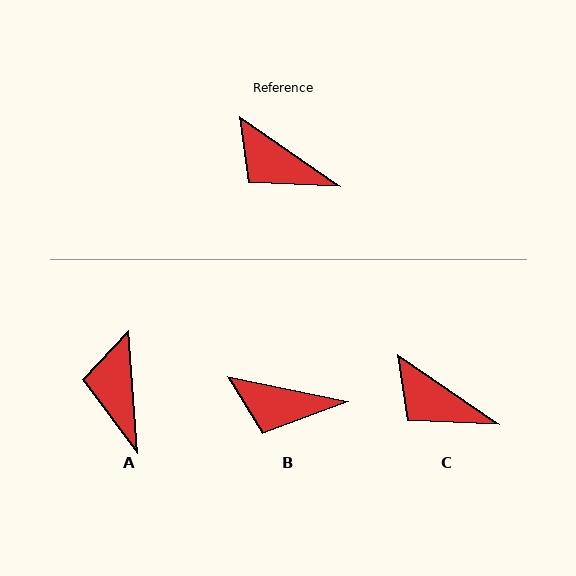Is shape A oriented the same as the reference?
No, it is off by about 51 degrees.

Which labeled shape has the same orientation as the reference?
C.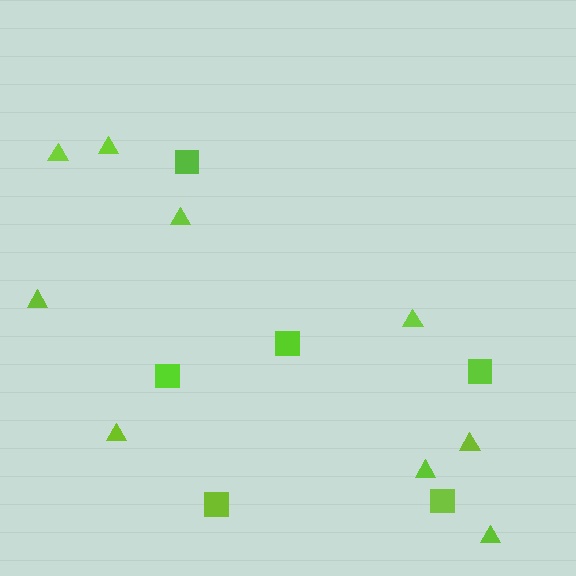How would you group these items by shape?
There are 2 groups: one group of triangles (9) and one group of squares (6).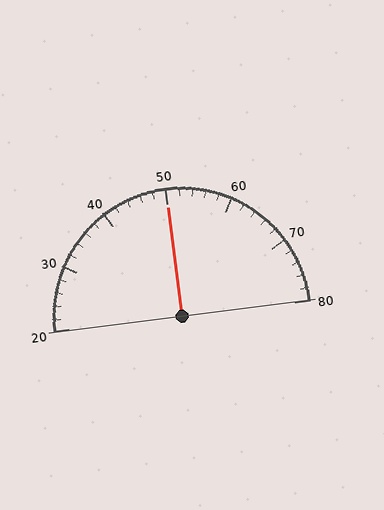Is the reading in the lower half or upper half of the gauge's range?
The reading is in the upper half of the range (20 to 80).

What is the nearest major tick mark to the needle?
The nearest major tick mark is 50.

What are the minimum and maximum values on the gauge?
The gauge ranges from 20 to 80.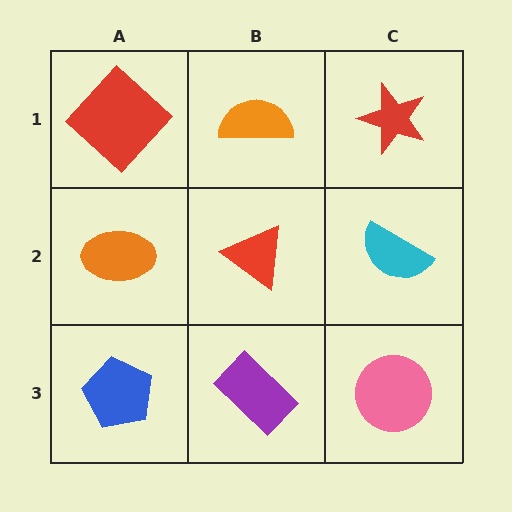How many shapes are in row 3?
3 shapes.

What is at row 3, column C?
A pink circle.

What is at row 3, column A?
A blue pentagon.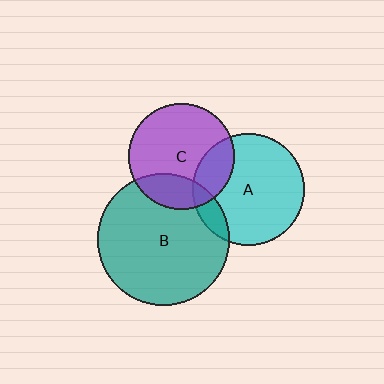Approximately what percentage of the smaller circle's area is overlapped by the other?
Approximately 20%.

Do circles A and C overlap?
Yes.